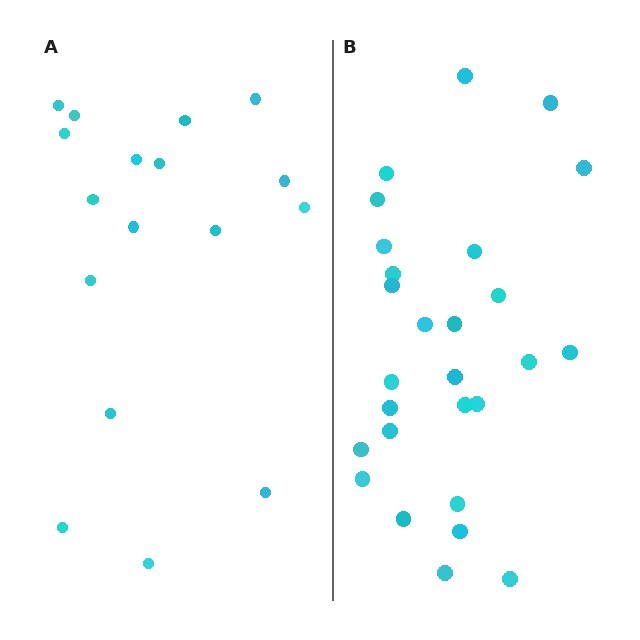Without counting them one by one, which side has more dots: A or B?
Region B (the right region) has more dots.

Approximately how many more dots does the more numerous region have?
Region B has roughly 10 or so more dots than region A.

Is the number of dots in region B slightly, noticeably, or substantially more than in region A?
Region B has substantially more. The ratio is roughly 1.6 to 1.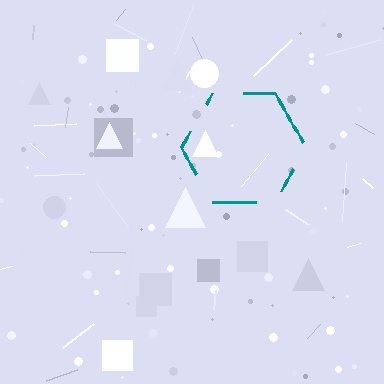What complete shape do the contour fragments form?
The contour fragments form a hexagon.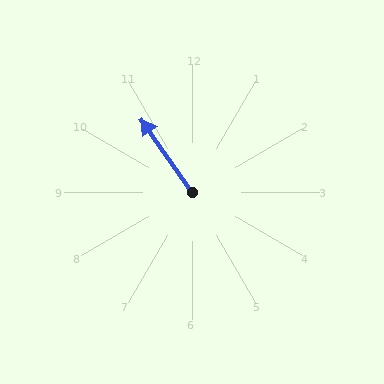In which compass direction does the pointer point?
Northwest.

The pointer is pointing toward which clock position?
Roughly 11 o'clock.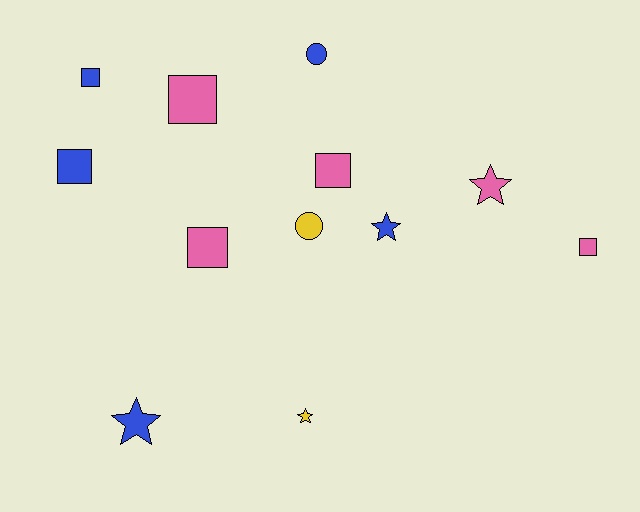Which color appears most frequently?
Blue, with 5 objects.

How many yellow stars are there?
There is 1 yellow star.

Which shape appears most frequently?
Square, with 6 objects.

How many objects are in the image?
There are 12 objects.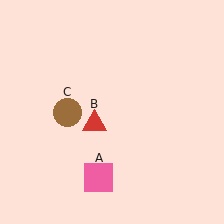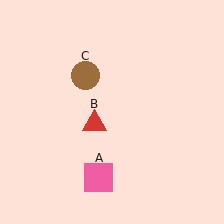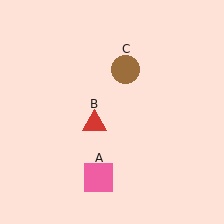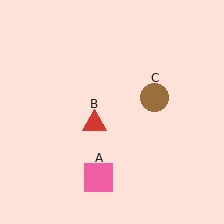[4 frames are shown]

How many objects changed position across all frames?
1 object changed position: brown circle (object C).